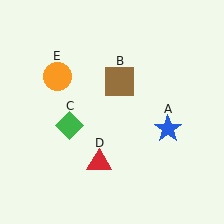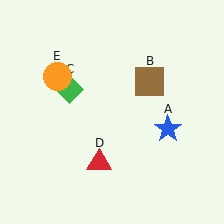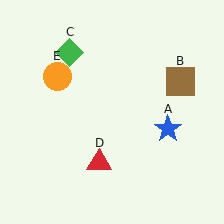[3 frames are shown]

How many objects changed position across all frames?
2 objects changed position: brown square (object B), green diamond (object C).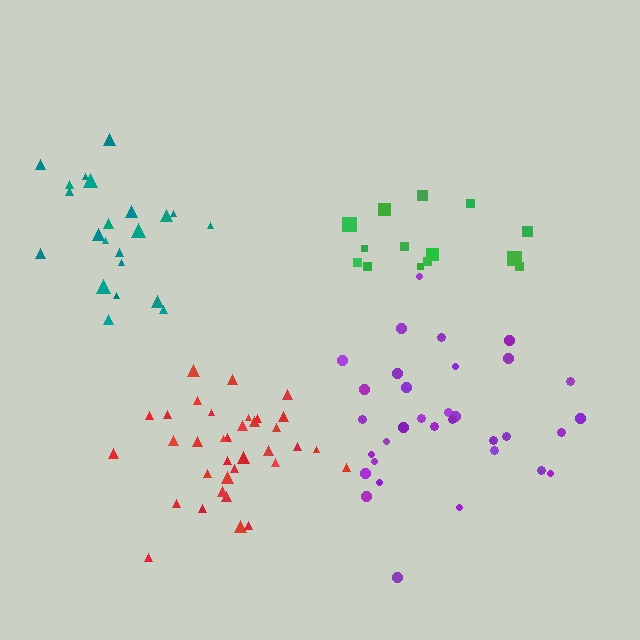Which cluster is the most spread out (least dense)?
Green.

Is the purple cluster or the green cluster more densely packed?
Purple.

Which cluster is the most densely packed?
Red.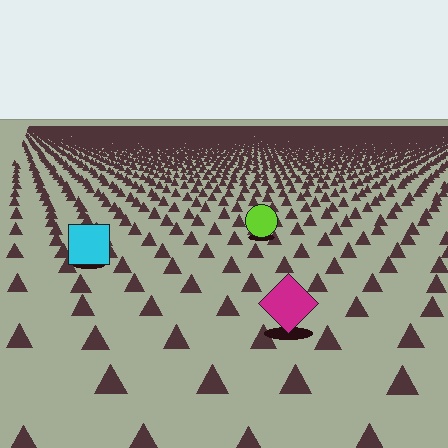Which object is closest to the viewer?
The magenta diamond is closest. The texture marks near it are larger and more spread out.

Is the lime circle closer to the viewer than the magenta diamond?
No. The magenta diamond is closer — you can tell from the texture gradient: the ground texture is coarser near it.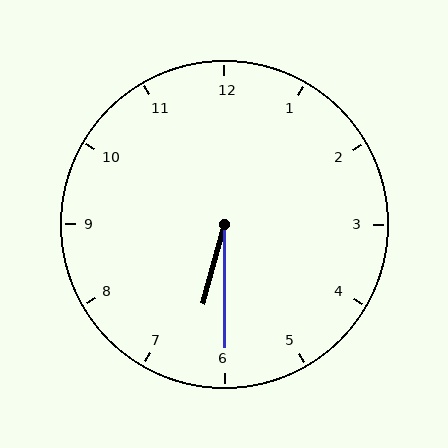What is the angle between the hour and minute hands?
Approximately 15 degrees.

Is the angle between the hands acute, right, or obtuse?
It is acute.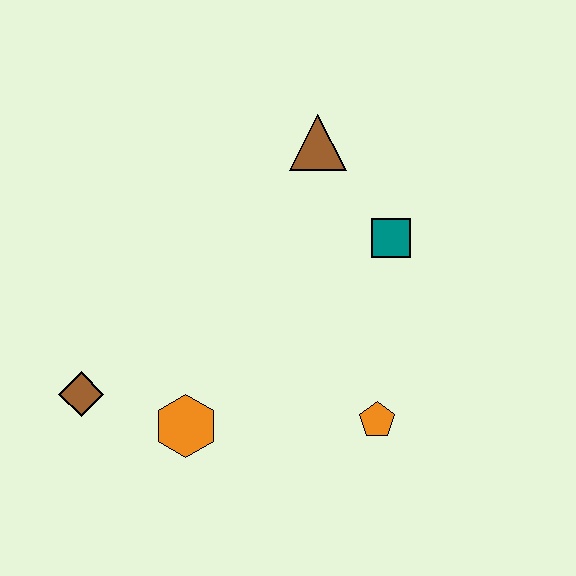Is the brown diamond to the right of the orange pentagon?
No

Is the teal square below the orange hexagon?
No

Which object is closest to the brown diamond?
The orange hexagon is closest to the brown diamond.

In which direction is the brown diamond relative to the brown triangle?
The brown diamond is below the brown triangle.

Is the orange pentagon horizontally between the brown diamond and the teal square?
Yes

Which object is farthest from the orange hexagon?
The brown triangle is farthest from the orange hexagon.